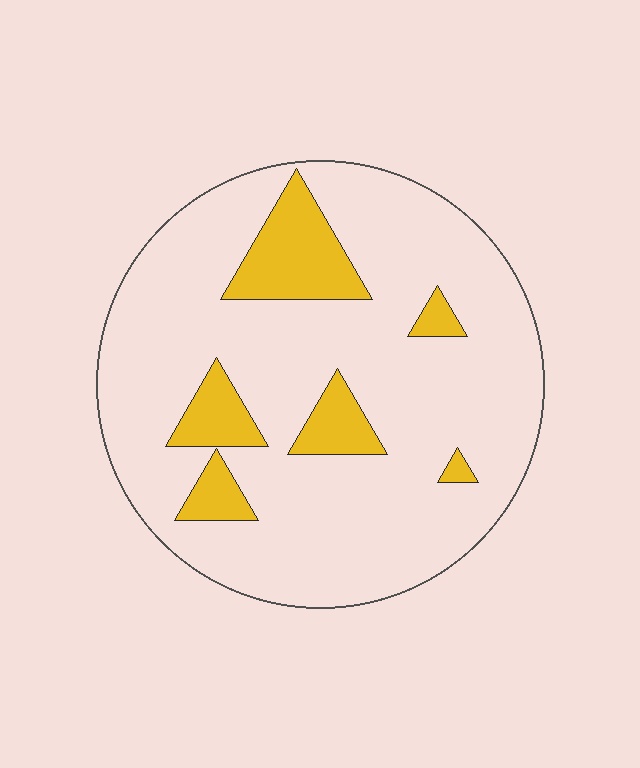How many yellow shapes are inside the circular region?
6.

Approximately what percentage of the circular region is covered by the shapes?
Approximately 15%.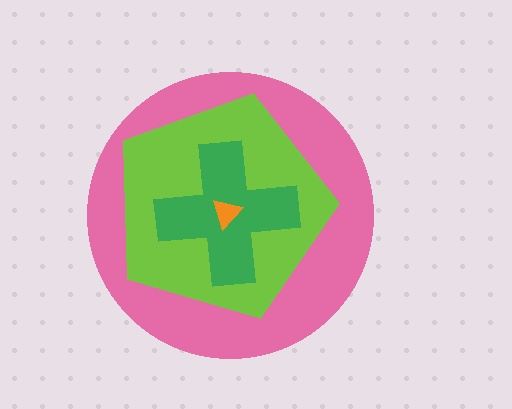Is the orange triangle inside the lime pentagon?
Yes.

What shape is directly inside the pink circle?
The lime pentagon.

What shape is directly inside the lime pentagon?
The green cross.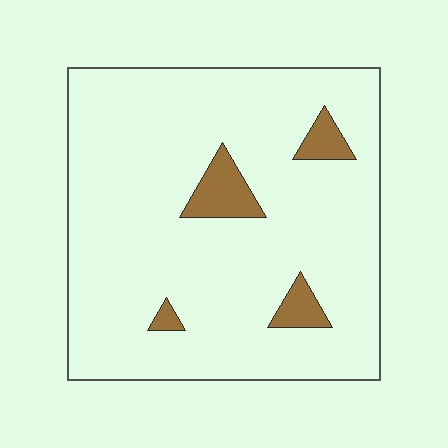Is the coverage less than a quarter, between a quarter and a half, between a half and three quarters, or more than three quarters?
Less than a quarter.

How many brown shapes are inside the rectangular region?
4.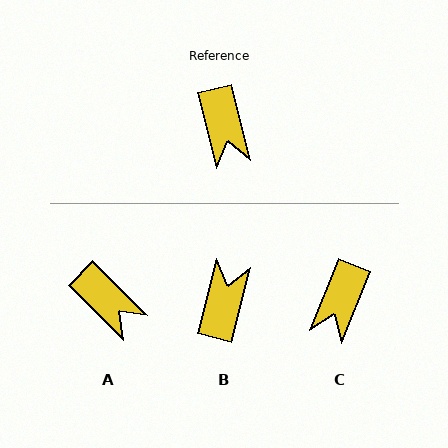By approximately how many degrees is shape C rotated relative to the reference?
Approximately 35 degrees clockwise.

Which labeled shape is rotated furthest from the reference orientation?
B, about 152 degrees away.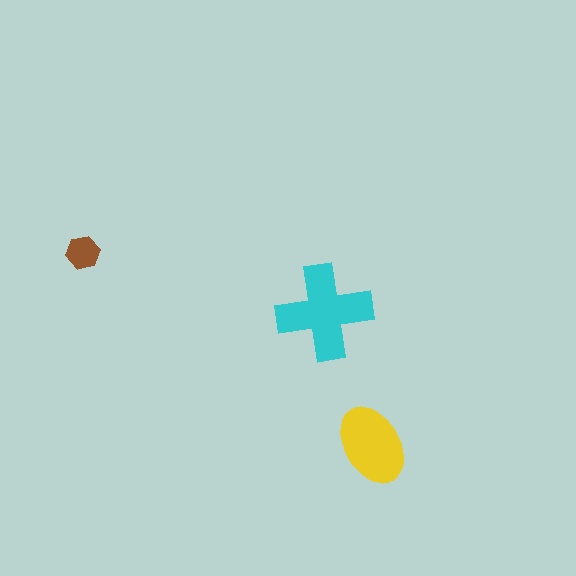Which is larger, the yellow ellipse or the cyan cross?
The cyan cross.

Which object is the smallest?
The brown hexagon.